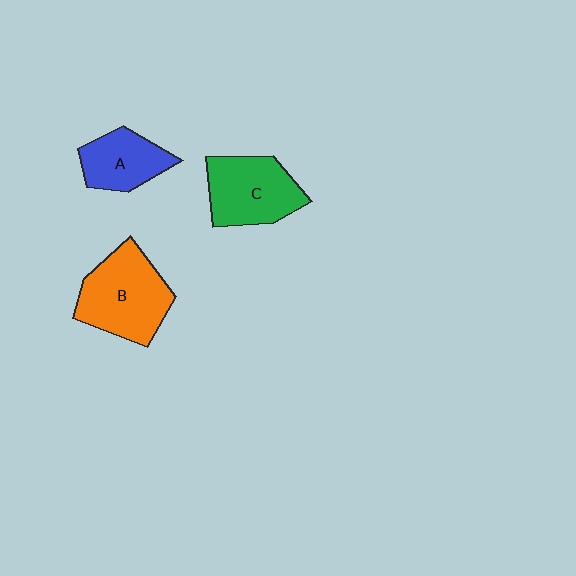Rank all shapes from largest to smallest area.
From largest to smallest: B (orange), C (green), A (blue).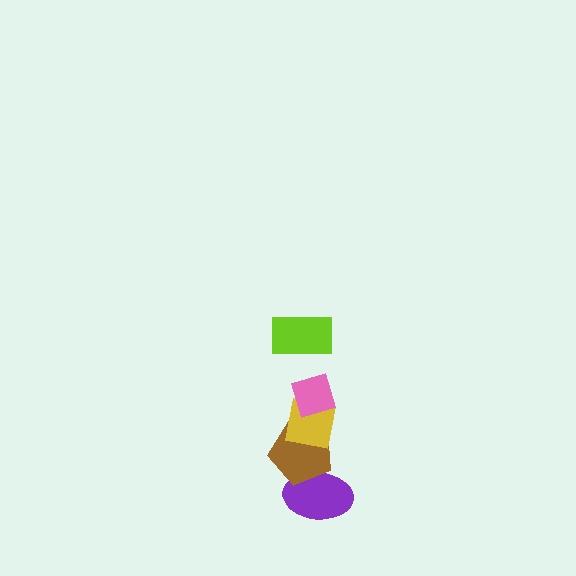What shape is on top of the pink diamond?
The lime rectangle is on top of the pink diamond.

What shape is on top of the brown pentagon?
The yellow square is on top of the brown pentagon.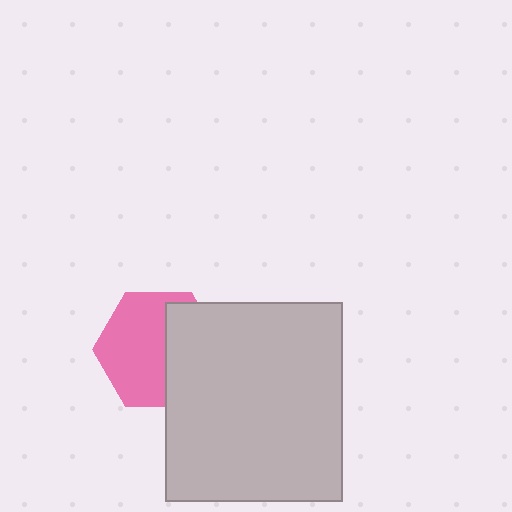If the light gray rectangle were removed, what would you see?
You would see the complete pink hexagon.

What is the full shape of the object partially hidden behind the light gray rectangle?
The partially hidden object is a pink hexagon.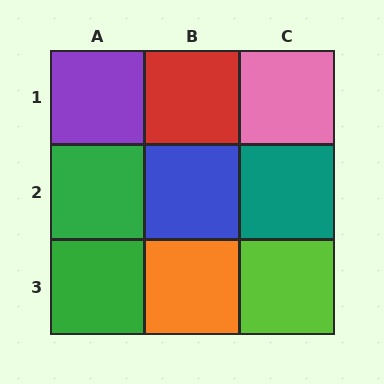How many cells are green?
2 cells are green.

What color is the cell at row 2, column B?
Blue.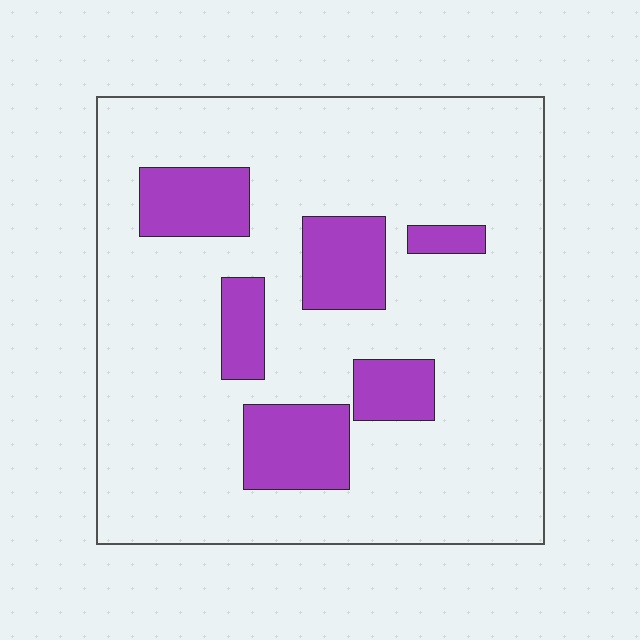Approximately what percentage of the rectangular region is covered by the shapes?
Approximately 20%.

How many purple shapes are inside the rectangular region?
6.